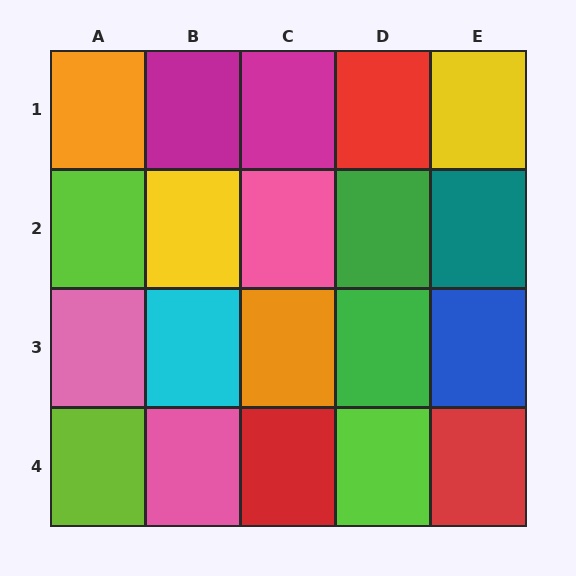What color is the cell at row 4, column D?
Lime.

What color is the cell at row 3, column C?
Orange.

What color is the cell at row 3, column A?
Pink.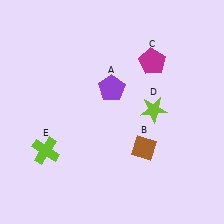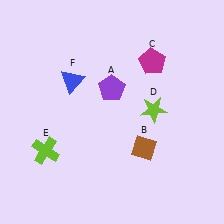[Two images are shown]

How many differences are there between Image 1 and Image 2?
There is 1 difference between the two images.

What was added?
A blue triangle (F) was added in Image 2.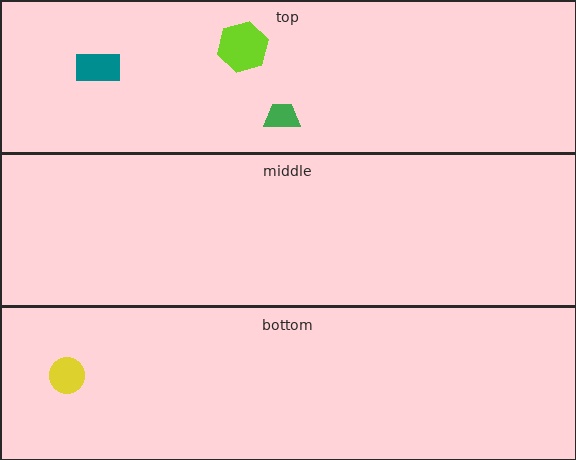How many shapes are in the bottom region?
1.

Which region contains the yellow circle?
The bottom region.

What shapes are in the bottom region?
The yellow circle.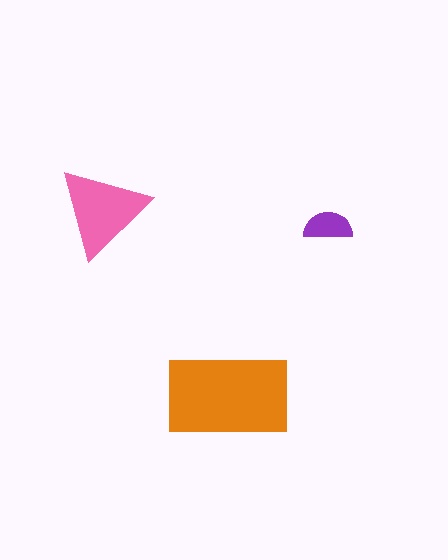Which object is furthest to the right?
The purple semicircle is rightmost.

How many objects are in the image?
There are 3 objects in the image.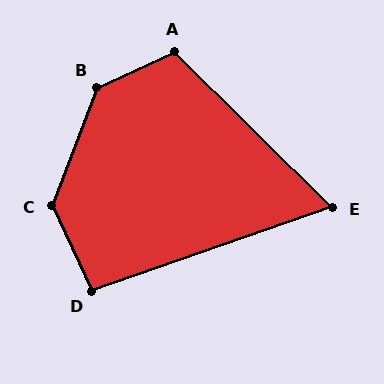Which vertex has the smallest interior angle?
E, at approximately 64 degrees.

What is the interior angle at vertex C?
Approximately 134 degrees (obtuse).